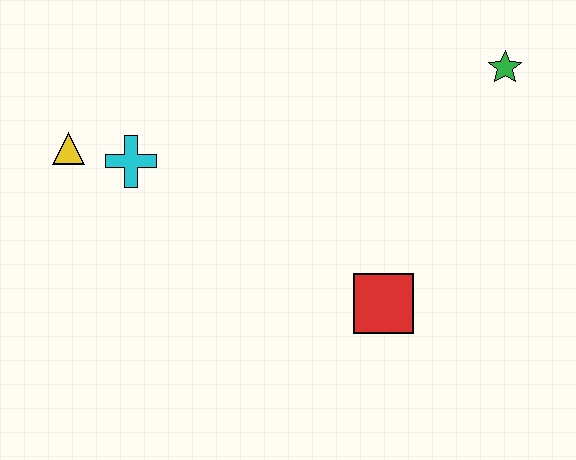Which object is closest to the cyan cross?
The yellow triangle is closest to the cyan cross.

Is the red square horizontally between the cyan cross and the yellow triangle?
No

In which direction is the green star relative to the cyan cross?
The green star is to the right of the cyan cross.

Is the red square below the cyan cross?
Yes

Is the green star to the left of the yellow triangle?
No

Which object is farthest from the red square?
The yellow triangle is farthest from the red square.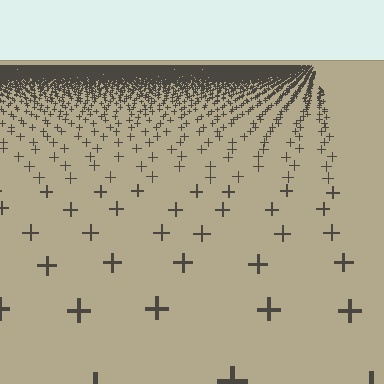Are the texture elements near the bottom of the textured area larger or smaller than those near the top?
Larger. Near the bottom, elements are closer to the viewer and appear at a bigger on-screen size.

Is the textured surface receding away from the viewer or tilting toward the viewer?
The surface is receding away from the viewer. Texture elements get smaller and denser toward the top.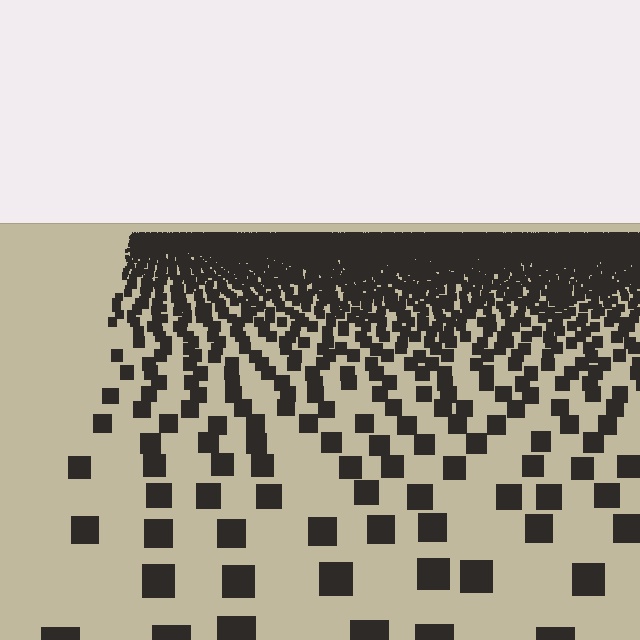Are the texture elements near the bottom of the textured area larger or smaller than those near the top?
Larger. Near the bottom, elements are closer to the viewer and appear at a bigger on-screen size.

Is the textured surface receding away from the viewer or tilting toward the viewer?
The surface is receding away from the viewer. Texture elements get smaller and denser toward the top.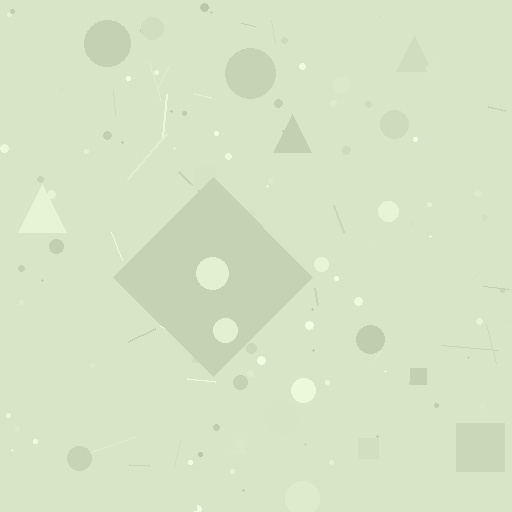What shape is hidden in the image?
A diamond is hidden in the image.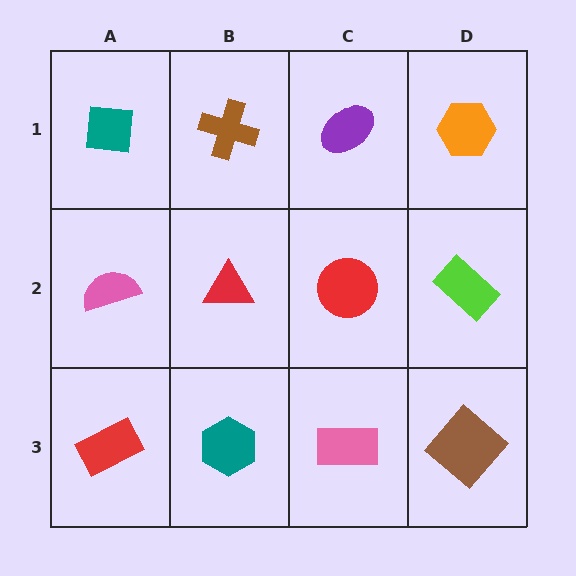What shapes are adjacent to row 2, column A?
A teal square (row 1, column A), a red rectangle (row 3, column A), a red triangle (row 2, column B).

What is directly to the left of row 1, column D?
A purple ellipse.